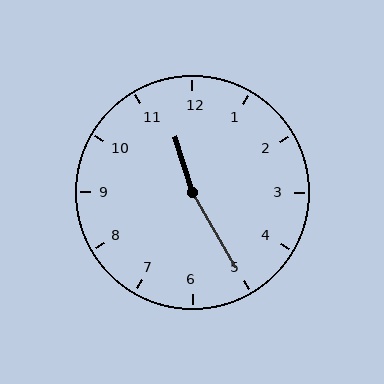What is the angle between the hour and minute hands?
Approximately 168 degrees.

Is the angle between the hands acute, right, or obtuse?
It is obtuse.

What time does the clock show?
11:25.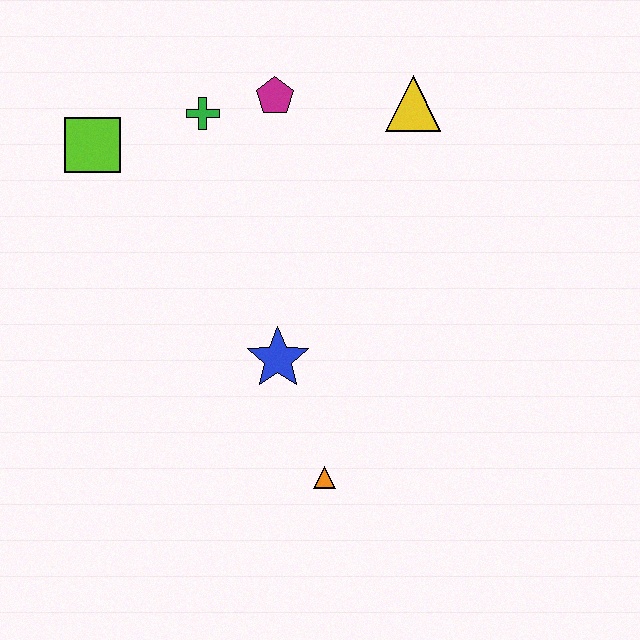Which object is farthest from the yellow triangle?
The orange triangle is farthest from the yellow triangle.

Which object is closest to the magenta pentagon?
The green cross is closest to the magenta pentagon.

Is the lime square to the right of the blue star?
No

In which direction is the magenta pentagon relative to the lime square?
The magenta pentagon is to the right of the lime square.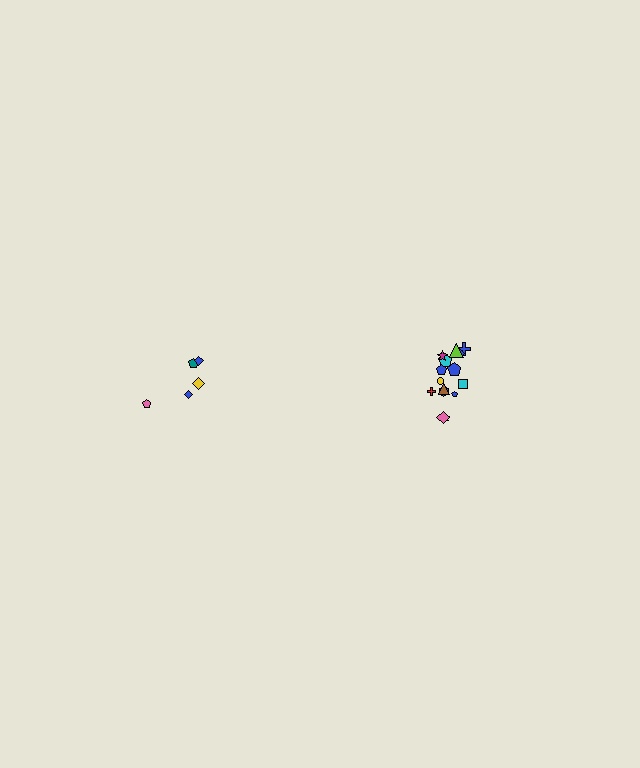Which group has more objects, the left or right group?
The right group.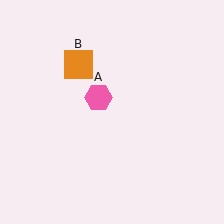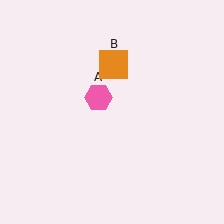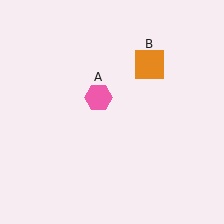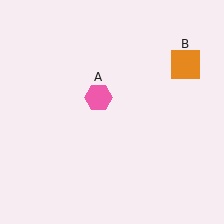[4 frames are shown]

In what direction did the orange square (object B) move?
The orange square (object B) moved right.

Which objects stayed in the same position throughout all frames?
Pink hexagon (object A) remained stationary.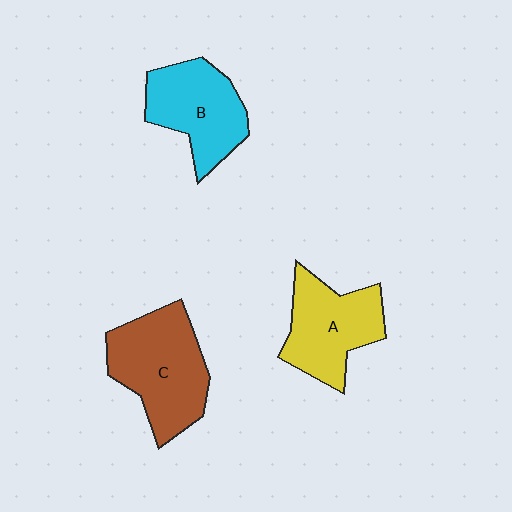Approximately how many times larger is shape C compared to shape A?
Approximately 1.2 times.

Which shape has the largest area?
Shape C (brown).